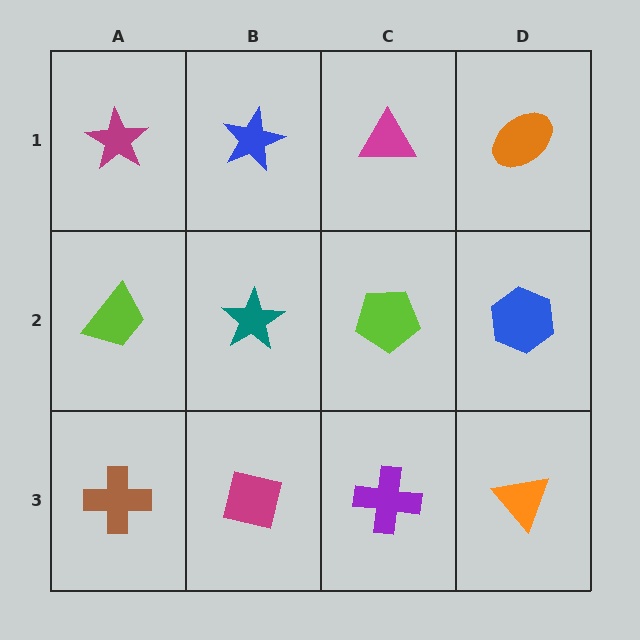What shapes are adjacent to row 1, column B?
A teal star (row 2, column B), a magenta star (row 1, column A), a magenta triangle (row 1, column C).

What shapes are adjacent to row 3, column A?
A lime trapezoid (row 2, column A), a magenta square (row 3, column B).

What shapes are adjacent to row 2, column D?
An orange ellipse (row 1, column D), an orange triangle (row 3, column D), a lime pentagon (row 2, column C).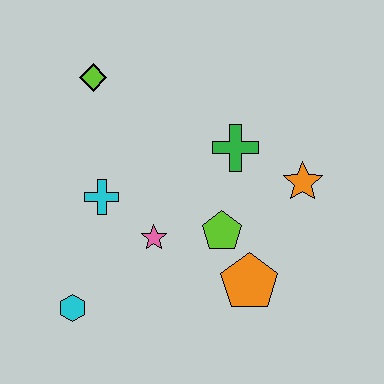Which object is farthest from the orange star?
The cyan hexagon is farthest from the orange star.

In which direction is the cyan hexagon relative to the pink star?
The cyan hexagon is to the left of the pink star.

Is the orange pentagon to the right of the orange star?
No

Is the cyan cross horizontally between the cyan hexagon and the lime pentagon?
Yes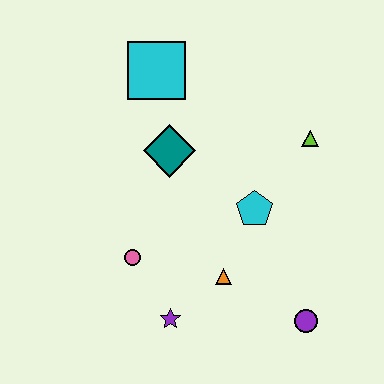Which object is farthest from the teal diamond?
The purple circle is farthest from the teal diamond.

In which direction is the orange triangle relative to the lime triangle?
The orange triangle is below the lime triangle.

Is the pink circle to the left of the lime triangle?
Yes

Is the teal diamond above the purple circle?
Yes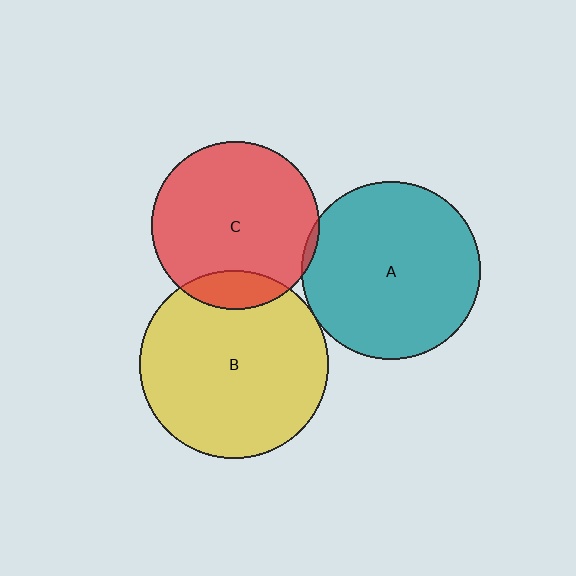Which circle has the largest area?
Circle B (yellow).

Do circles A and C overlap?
Yes.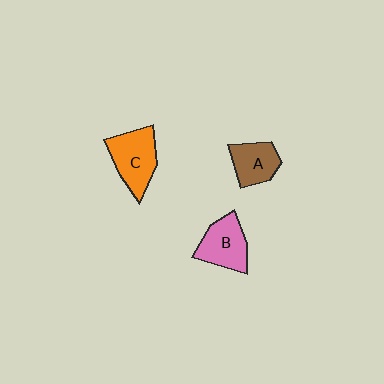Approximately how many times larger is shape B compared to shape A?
Approximately 1.2 times.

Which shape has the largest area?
Shape C (orange).